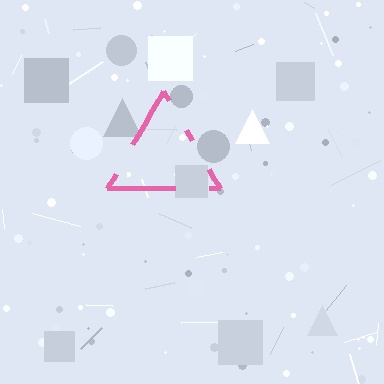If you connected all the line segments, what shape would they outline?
They would outline a triangle.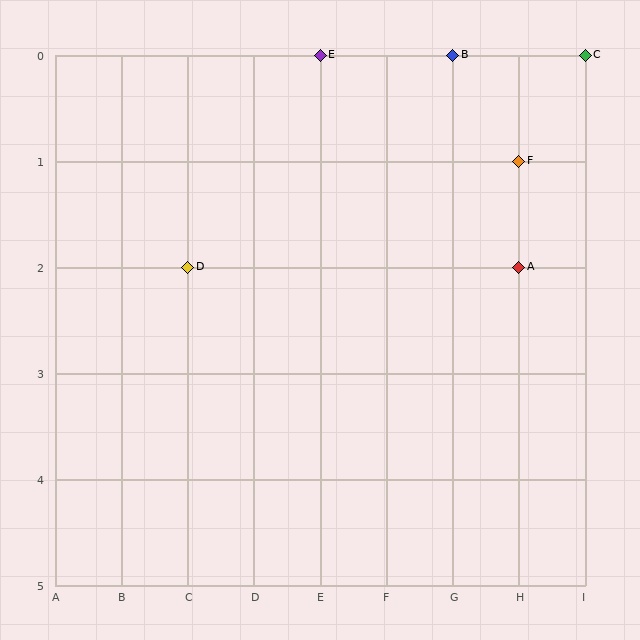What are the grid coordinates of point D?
Point D is at grid coordinates (C, 2).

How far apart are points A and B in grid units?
Points A and B are 1 column and 2 rows apart (about 2.2 grid units diagonally).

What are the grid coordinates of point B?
Point B is at grid coordinates (G, 0).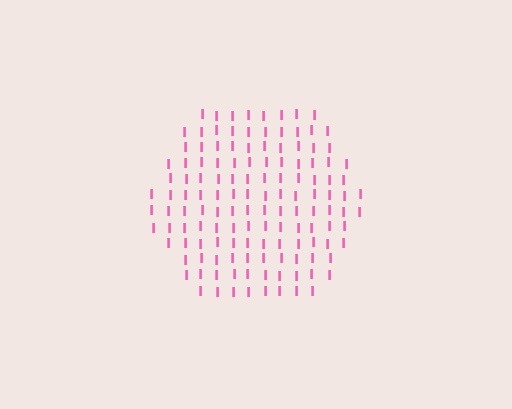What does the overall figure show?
The overall figure shows a hexagon.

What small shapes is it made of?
It is made of small letter I's.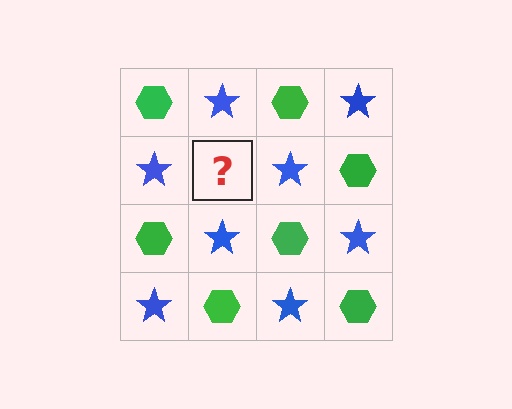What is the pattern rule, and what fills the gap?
The rule is that it alternates green hexagon and blue star in a checkerboard pattern. The gap should be filled with a green hexagon.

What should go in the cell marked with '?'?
The missing cell should contain a green hexagon.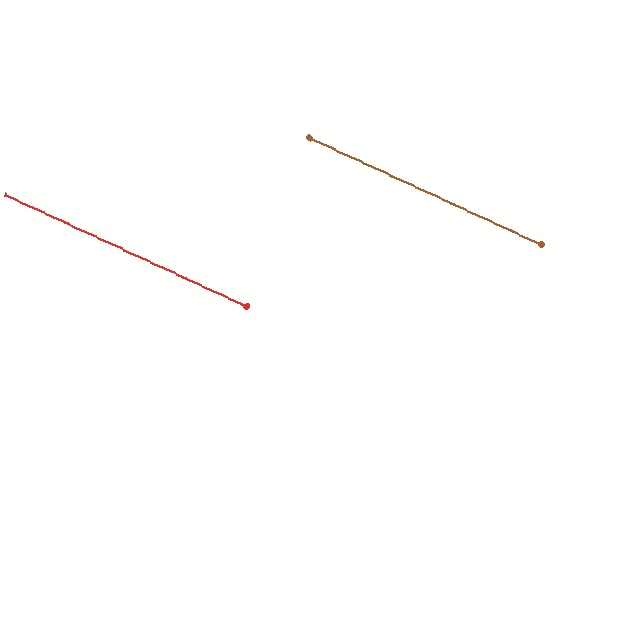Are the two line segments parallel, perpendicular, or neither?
Parallel — their directions differ by only 0.0°.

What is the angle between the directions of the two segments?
Approximately 0 degrees.